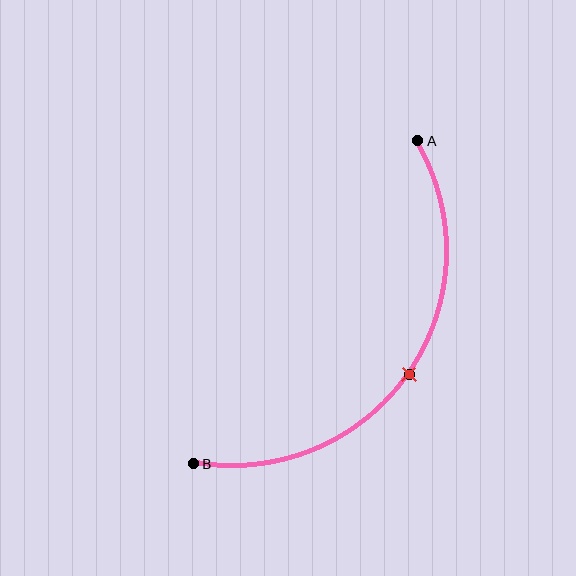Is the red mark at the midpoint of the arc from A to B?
Yes. The red mark lies on the arc at equal arc-length from both A and B — it is the arc midpoint.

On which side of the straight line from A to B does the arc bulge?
The arc bulges below and to the right of the straight line connecting A and B.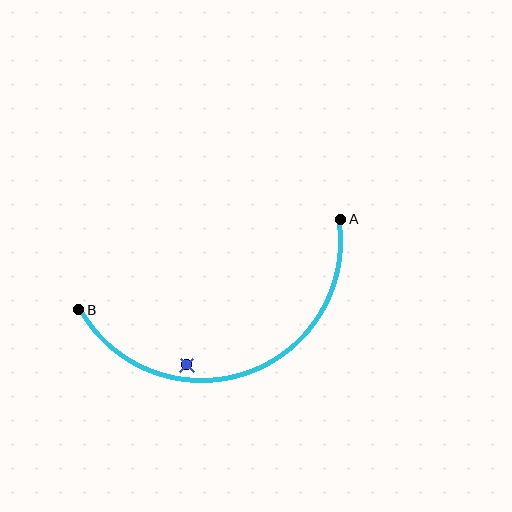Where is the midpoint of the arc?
The arc midpoint is the point on the curve farthest from the straight line joining A and B. It sits below that line.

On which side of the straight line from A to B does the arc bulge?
The arc bulges below the straight line connecting A and B.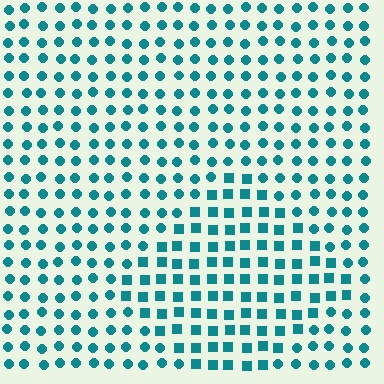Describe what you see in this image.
The image is filled with small teal elements arranged in a uniform grid. A diamond-shaped region contains squares, while the surrounding area contains circles. The boundary is defined purely by the change in element shape.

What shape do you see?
I see a diamond.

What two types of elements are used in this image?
The image uses squares inside the diamond region and circles outside it.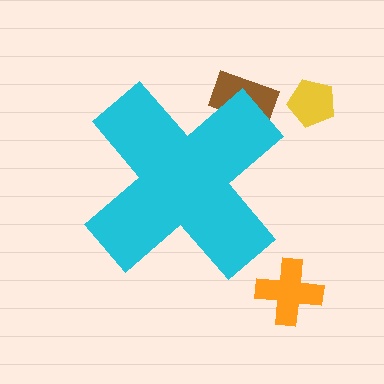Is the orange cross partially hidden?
No, the orange cross is fully visible.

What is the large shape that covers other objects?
A cyan cross.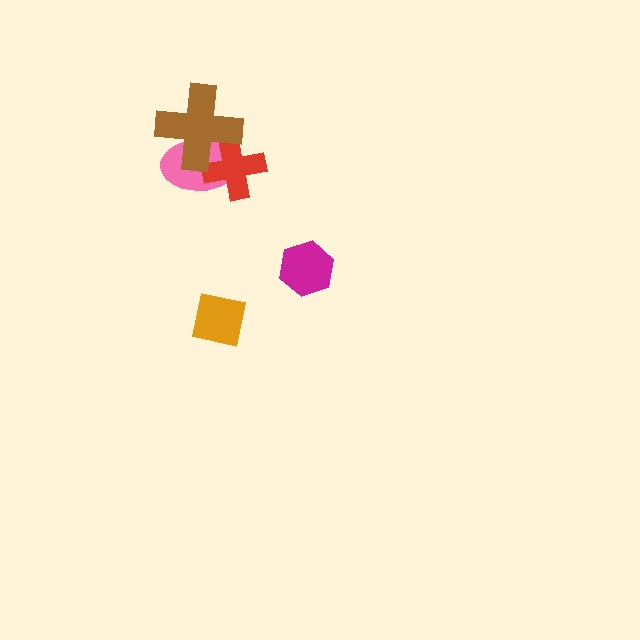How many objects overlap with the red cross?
2 objects overlap with the red cross.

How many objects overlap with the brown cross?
2 objects overlap with the brown cross.